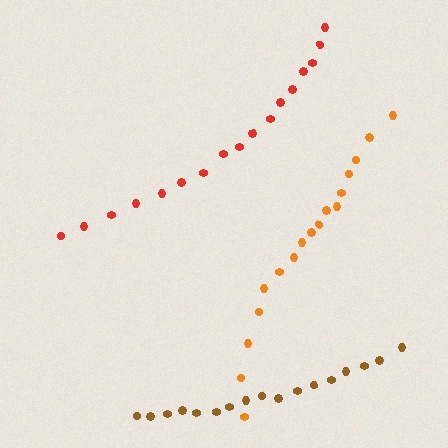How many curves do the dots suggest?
There are 3 distinct paths.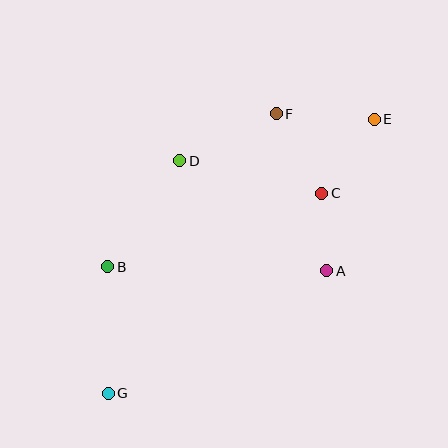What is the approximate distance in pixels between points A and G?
The distance between A and G is approximately 250 pixels.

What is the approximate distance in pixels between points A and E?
The distance between A and E is approximately 159 pixels.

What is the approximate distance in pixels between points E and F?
The distance between E and F is approximately 98 pixels.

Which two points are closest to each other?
Points A and C are closest to each other.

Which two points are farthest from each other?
Points E and G are farthest from each other.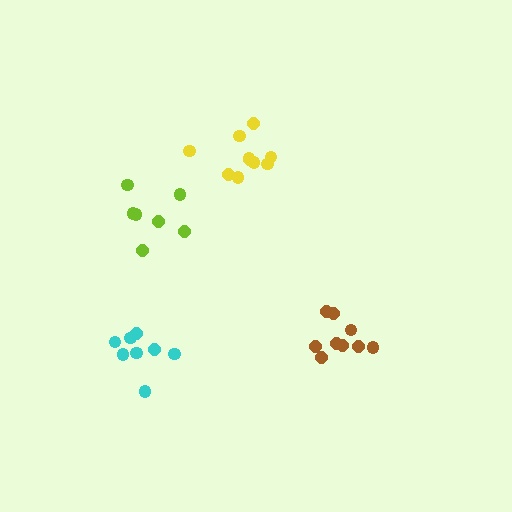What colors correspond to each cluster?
The clusters are colored: cyan, lime, yellow, brown.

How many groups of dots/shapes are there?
There are 4 groups.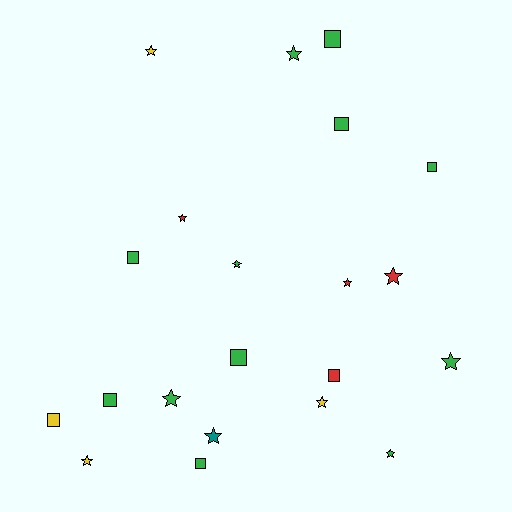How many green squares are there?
There are 7 green squares.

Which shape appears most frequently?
Star, with 12 objects.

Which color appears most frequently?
Green, with 12 objects.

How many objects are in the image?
There are 21 objects.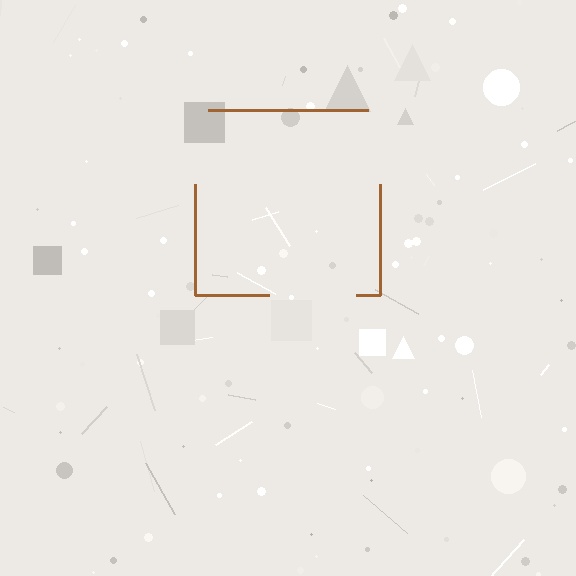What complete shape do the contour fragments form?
The contour fragments form a square.